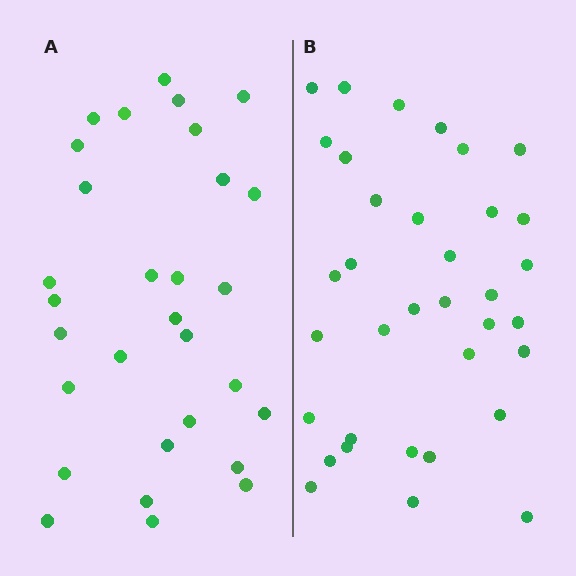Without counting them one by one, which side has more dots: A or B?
Region B (the right region) has more dots.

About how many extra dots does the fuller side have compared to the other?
Region B has about 5 more dots than region A.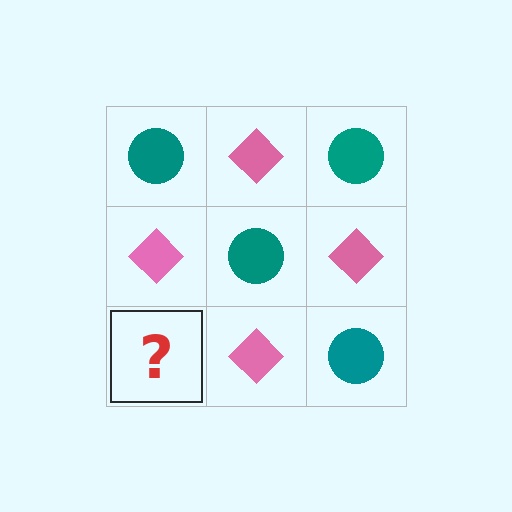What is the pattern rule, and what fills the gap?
The rule is that it alternates teal circle and pink diamond in a checkerboard pattern. The gap should be filled with a teal circle.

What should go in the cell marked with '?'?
The missing cell should contain a teal circle.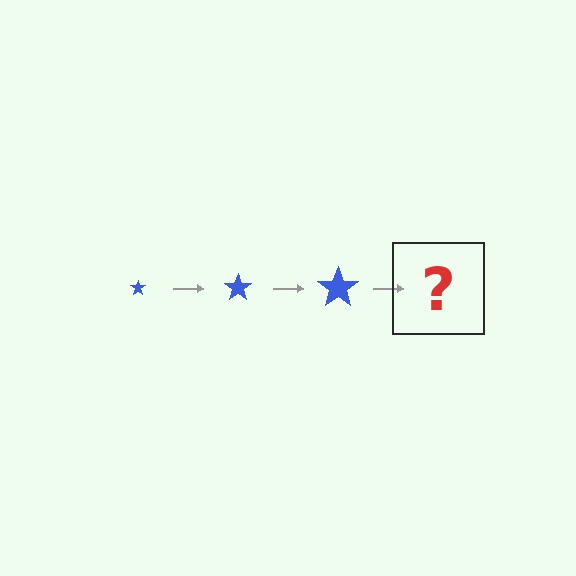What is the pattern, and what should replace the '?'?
The pattern is that the star gets progressively larger each step. The '?' should be a blue star, larger than the previous one.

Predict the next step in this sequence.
The next step is a blue star, larger than the previous one.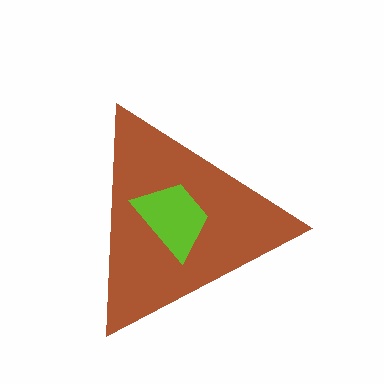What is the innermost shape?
The lime trapezoid.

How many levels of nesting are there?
2.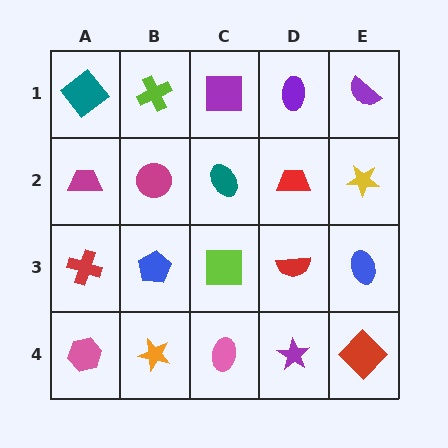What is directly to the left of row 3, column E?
A red semicircle.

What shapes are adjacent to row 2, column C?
A purple square (row 1, column C), a lime square (row 3, column C), a magenta circle (row 2, column B), a red trapezoid (row 2, column D).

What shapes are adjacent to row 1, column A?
A magenta trapezoid (row 2, column A), a lime cross (row 1, column B).